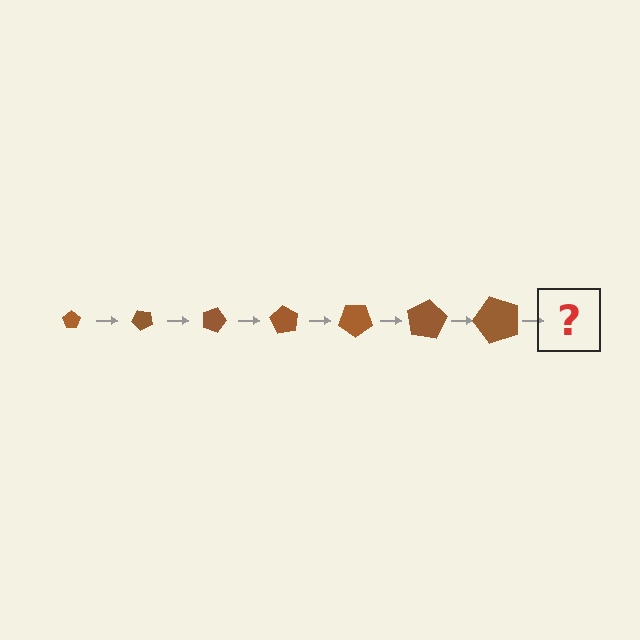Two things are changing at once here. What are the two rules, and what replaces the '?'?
The two rules are that the pentagon grows larger each step and it rotates 45 degrees each step. The '?' should be a pentagon, larger than the previous one and rotated 315 degrees from the start.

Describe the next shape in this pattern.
It should be a pentagon, larger than the previous one and rotated 315 degrees from the start.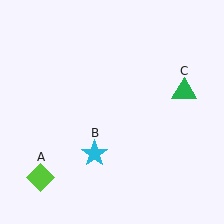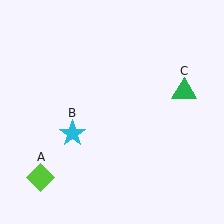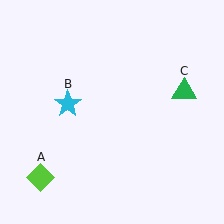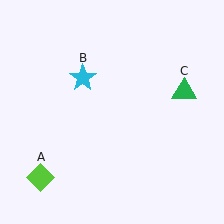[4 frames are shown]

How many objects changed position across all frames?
1 object changed position: cyan star (object B).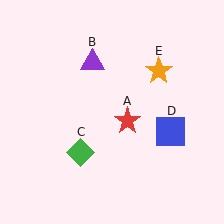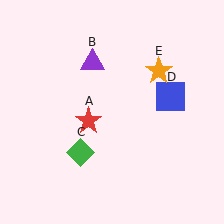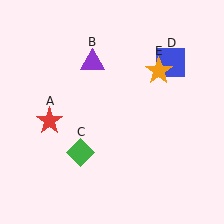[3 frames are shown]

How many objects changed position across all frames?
2 objects changed position: red star (object A), blue square (object D).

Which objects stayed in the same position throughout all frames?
Purple triangle (object B) and green diamond (object C) and orange star (object E) remained stationary.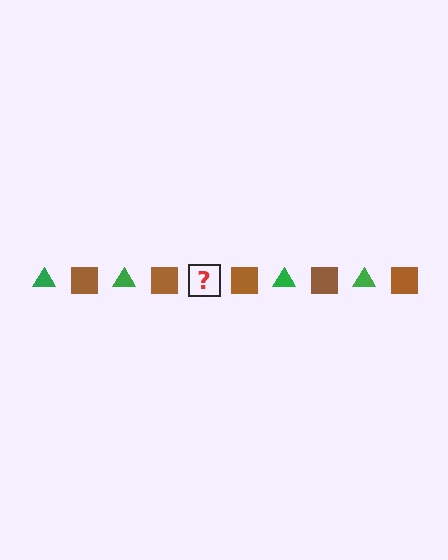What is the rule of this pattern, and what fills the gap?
The rule is that the pattern alternates between green triangle and brown square. The gap should be filled with a green triangle.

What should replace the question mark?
The question mark should be replaced with a green triangle.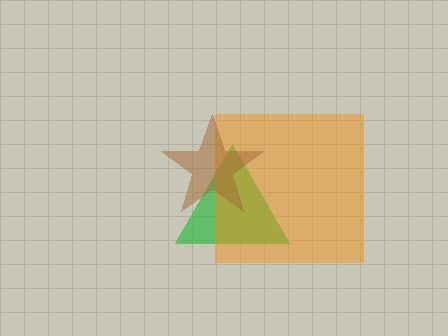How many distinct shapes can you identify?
There are 3 distinct shapes: a green triangle, an orange square, a brown star.